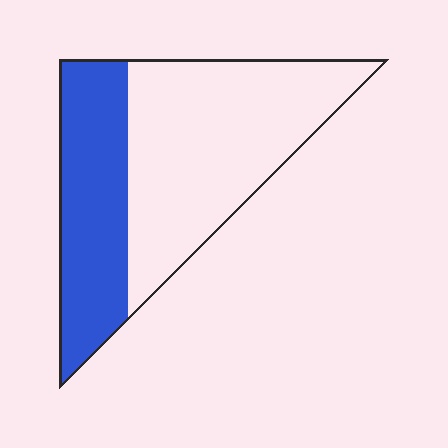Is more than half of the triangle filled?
No.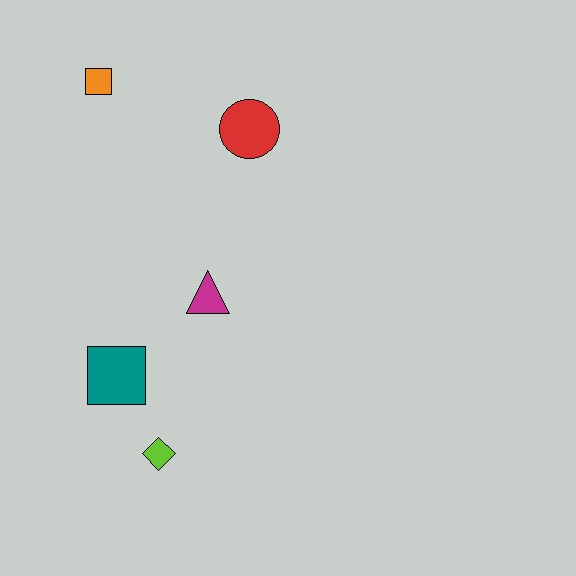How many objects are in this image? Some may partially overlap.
There are 5 objects.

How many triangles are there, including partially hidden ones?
There is 1 triangle.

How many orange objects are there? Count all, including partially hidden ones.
There is 1 orange object.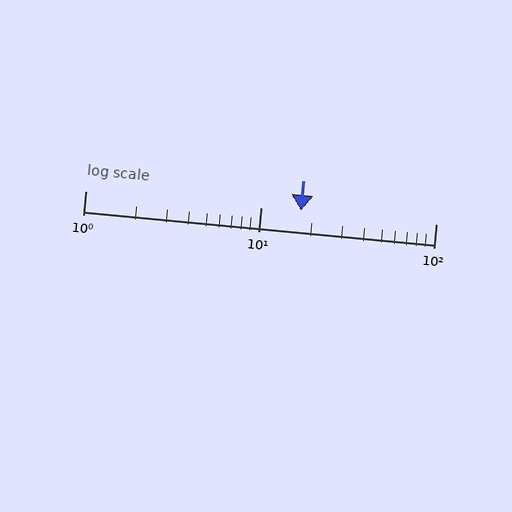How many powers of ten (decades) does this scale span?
The scale spans 2 decades, from 1 to 100.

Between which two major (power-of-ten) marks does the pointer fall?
The pointer is between 10 and 100.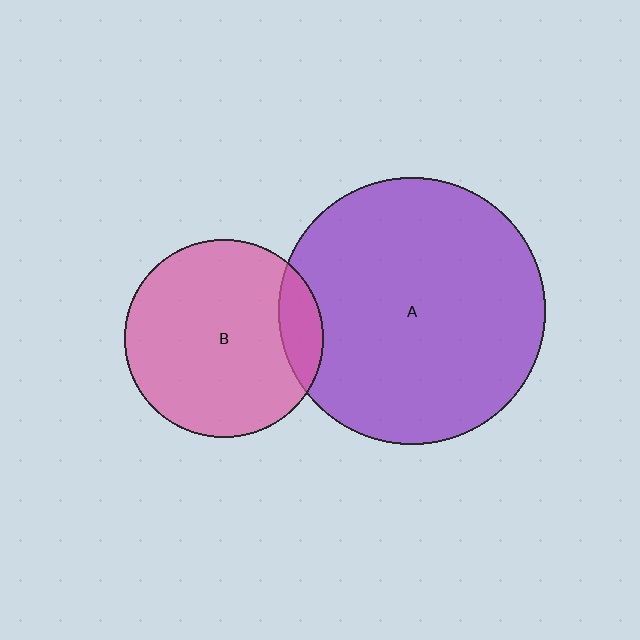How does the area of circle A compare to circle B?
Approximately 1.8 times.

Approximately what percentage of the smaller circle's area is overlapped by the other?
Approximately 10%.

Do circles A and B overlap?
Yes.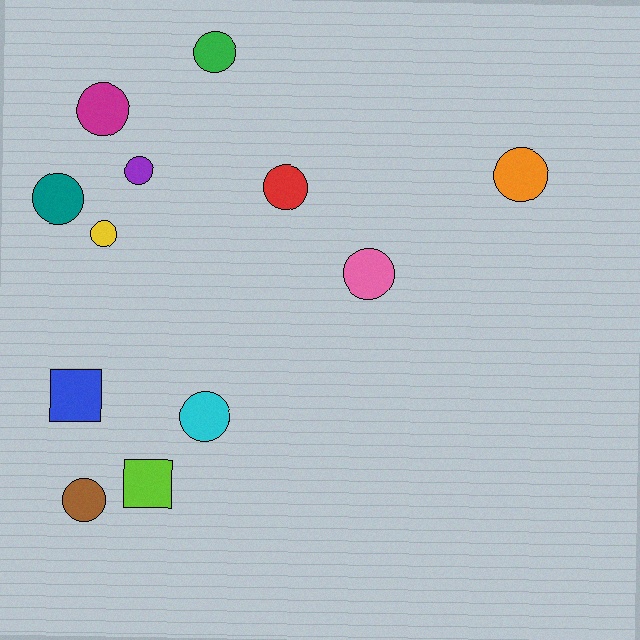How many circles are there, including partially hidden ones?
There are 10 circles.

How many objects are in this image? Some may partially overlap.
There are 12 objects.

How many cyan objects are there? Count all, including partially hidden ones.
There is 1 cyan object.